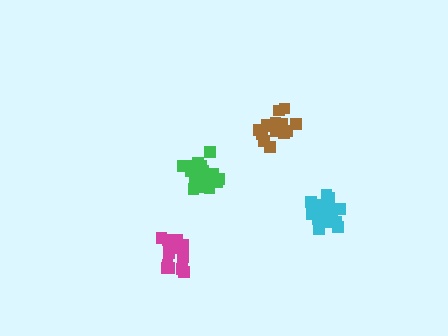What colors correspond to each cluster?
The clusters are colored: green, cyan, brown, magenta.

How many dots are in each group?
Group 1: 20 dots, Group 2: 20 dots, Group 3: 16 dots, Group 4: 15 dots (71 total).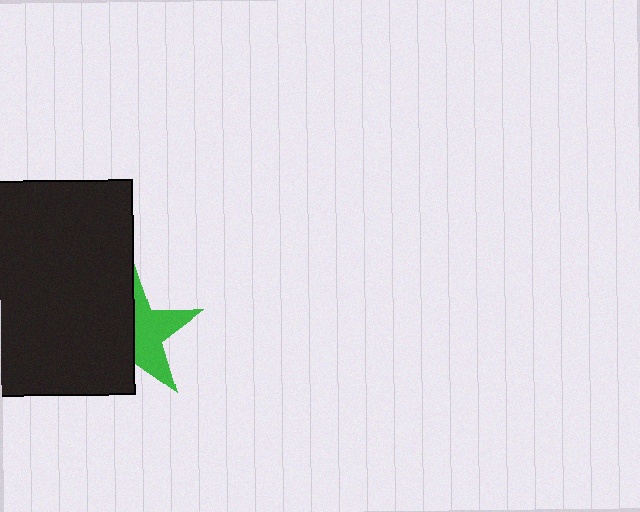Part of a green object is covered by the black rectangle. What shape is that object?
It is a star.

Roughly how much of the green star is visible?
About half of it is visible (roughly 48%).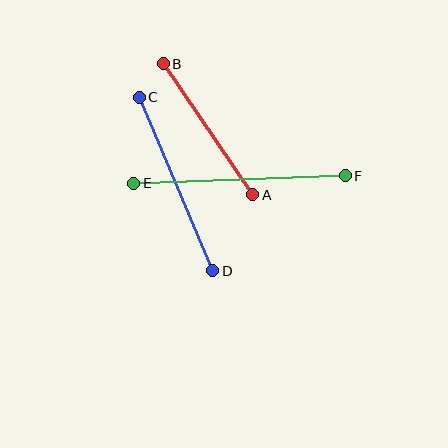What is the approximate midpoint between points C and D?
The midpoint is at approximately (176, 184) pixels.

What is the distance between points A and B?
The distance is approximately 159 pixels.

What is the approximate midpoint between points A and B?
The midpoint is at approximately (208, 129) pixels.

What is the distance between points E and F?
The distance is approximately 212 pixels.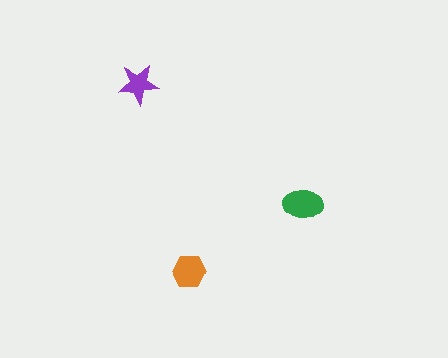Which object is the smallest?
The purple star.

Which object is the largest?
The green ellipse.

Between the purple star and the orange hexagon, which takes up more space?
The orange hexagon.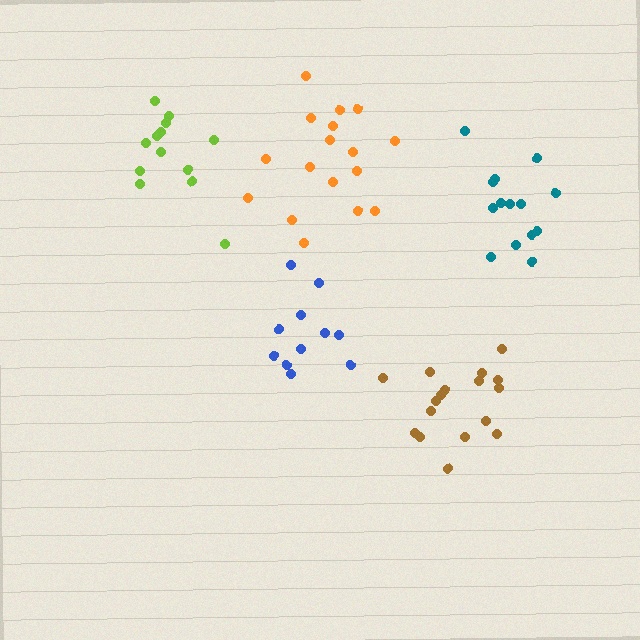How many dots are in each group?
Group 1: 17 dots, Group 2: 11 dots, Group 3: 17 dots, Group 4: 13 dots, Group 5: 14 dots (72 total).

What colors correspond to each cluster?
The clusters are colored: brown, blue, orange, lime, teal.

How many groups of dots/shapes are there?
There are 5 groups.